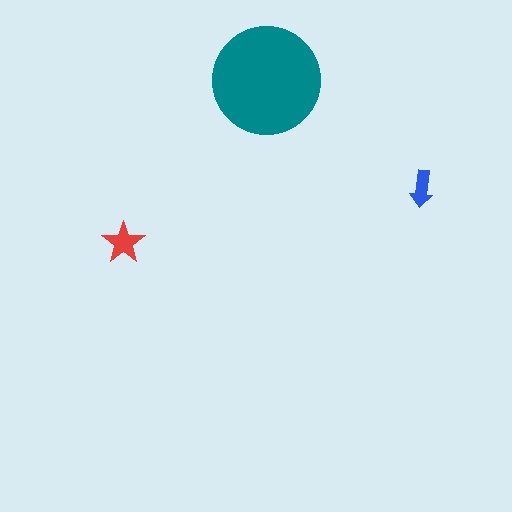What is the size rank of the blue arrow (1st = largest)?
3rd.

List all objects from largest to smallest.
The teal circle, the red star, the blue arrow.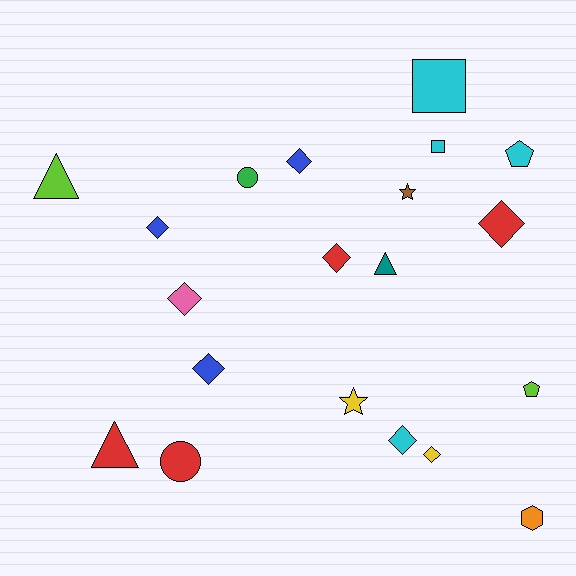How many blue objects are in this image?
There are 3 blue objects.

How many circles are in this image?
There are 2 circles.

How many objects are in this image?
There are 20 objects.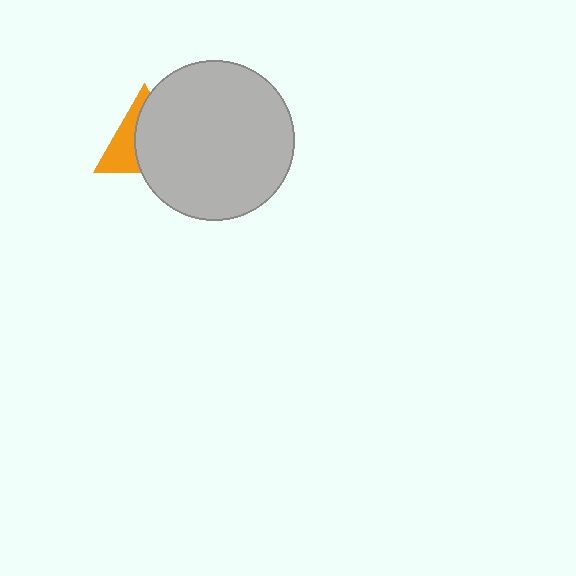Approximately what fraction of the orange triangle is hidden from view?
Roughly 61% of the orange triangle is hidden behind the light gray circle.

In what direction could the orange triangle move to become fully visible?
The orange triangle could move left. That would shift it out from behind the light gray circle entirely.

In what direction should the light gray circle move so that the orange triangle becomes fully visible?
The light gray circle should move right. That is the shortest direction to clear the overlap and leave the orange triangle fully visible.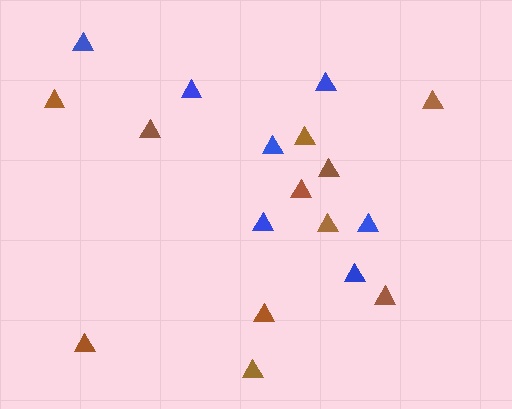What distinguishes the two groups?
There are 2 groups: one group of brown triangles (11) and one group of blue triangles (7).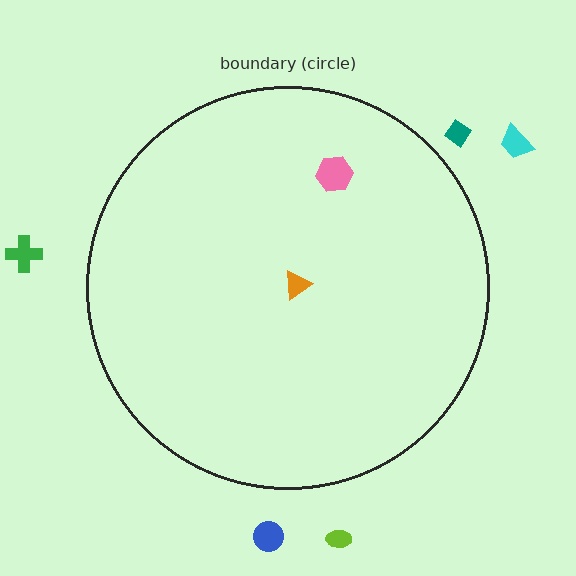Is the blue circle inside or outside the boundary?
Outside.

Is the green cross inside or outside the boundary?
Outside.